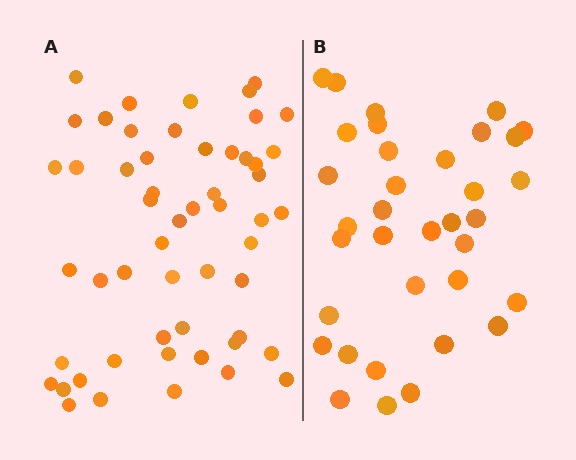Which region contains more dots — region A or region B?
Region A (the left region) has more dots.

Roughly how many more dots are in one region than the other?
Region A has approximately 20 more dots than region B.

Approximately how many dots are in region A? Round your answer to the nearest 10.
About 50 dots. (The exact count is 54, which rounds to 50.)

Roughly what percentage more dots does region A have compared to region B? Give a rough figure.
About 55% more.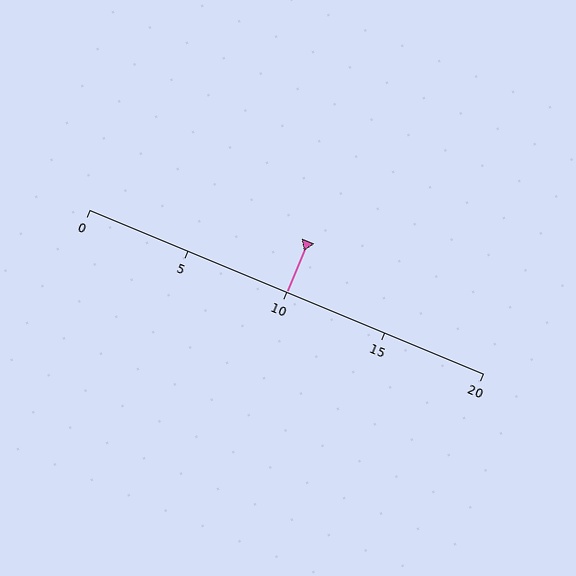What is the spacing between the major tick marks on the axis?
The major ticks are spaced 5 apart.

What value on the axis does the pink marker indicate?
The marker indicates approximately 10.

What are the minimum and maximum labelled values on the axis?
The axis runs from 0 to 20.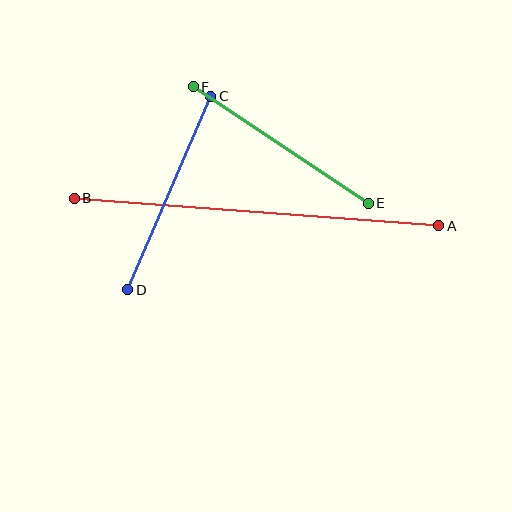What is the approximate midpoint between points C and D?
The midpoint is at approximately (169, 193) pixels.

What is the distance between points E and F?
The distance is approximately 210 pixels.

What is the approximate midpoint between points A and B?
The midpoint is at approximately (257, 212) pixels.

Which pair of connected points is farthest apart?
Points A and B are farthest apart.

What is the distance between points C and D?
The distance is approximately 211 pixels.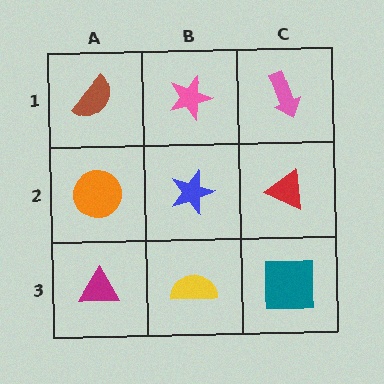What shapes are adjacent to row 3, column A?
An orange circle (row 2, column A), a yellow semicircle (row 3, column B).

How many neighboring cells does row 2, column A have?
3.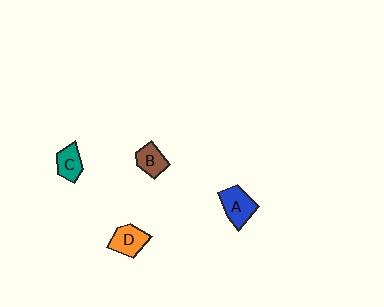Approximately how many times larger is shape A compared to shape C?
Approximately 1.4 times.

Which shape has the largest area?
Shape A (blue).